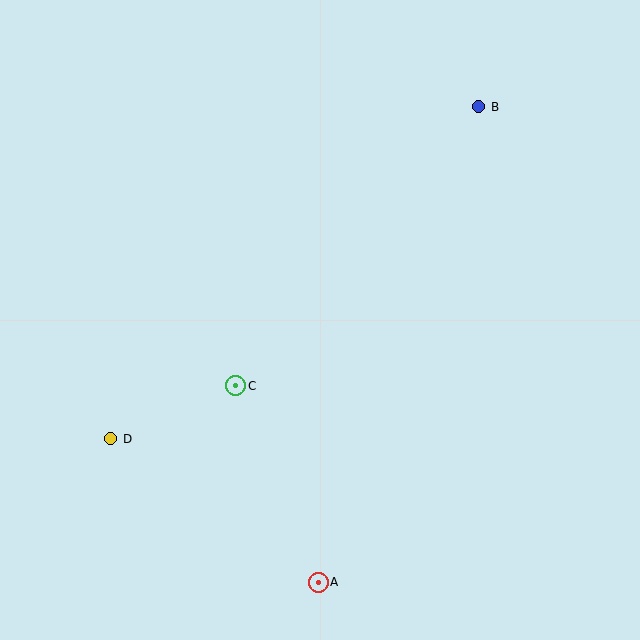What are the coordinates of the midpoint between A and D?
The midpoint between A and D is at (215, 510).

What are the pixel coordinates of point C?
Point C is at (236, 386).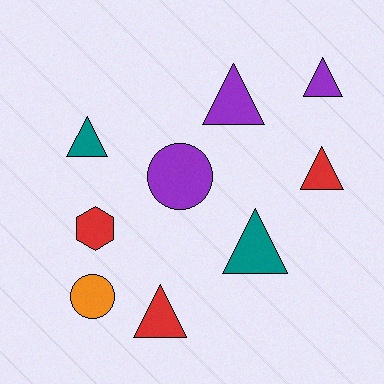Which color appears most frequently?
Red, with 3 objects.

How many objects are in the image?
There are 9 objects.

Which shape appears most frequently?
Triangle, with 6 objects.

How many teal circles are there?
There are no teal circles.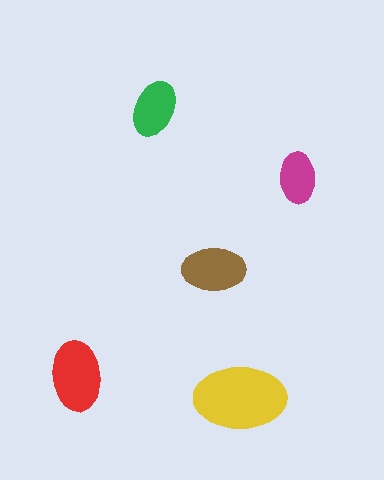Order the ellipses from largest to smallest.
the yellow one, the red one, the brown one, the green one, the magenta one.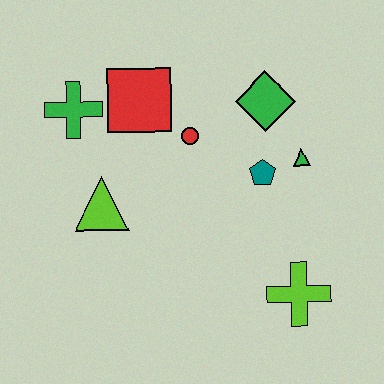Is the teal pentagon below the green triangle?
Yes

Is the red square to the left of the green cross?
No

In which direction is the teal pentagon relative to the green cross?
The teal pentagon is to the right of the green cross.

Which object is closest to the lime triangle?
The green cross is closest to the lime triangle.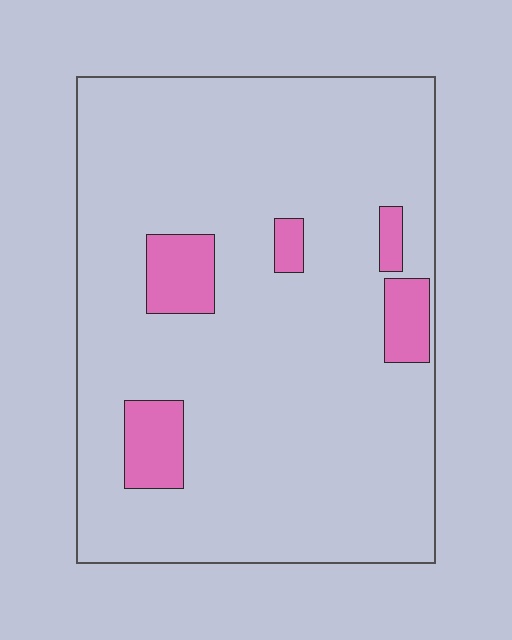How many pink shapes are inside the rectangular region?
5.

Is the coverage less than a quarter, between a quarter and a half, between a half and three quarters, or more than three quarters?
Less than a quarter.